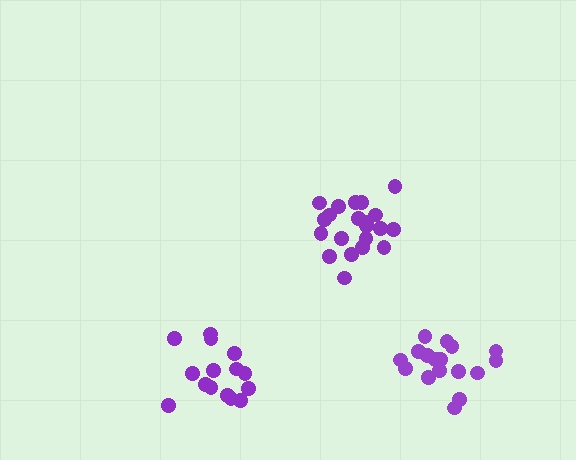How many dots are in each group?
Group 1: 17 dots, Group 2: 15 dots, Group 3: 21 dots (53 total).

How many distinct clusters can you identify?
There are 3 distinct clusters.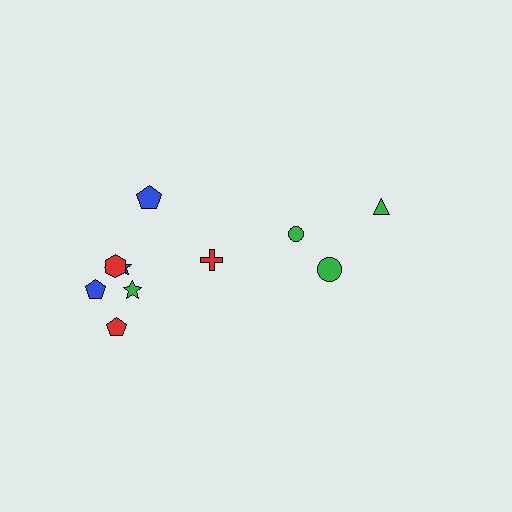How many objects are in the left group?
There are 8 objects.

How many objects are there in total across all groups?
There are 11 objects.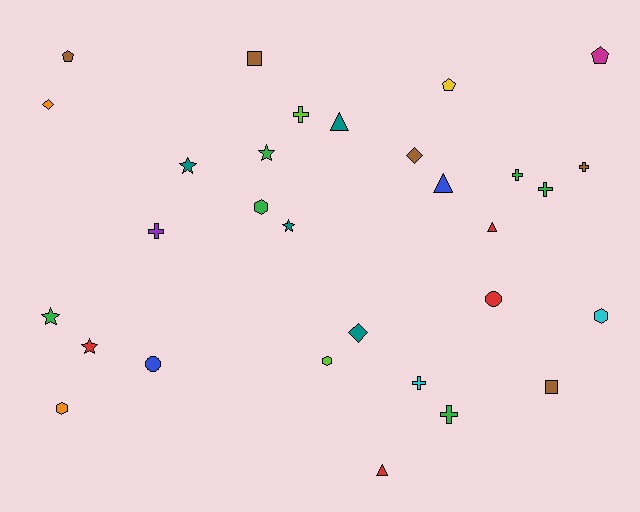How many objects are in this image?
There are 30 objects.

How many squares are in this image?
There are 2 squares.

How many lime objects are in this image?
There are 2 lime objects.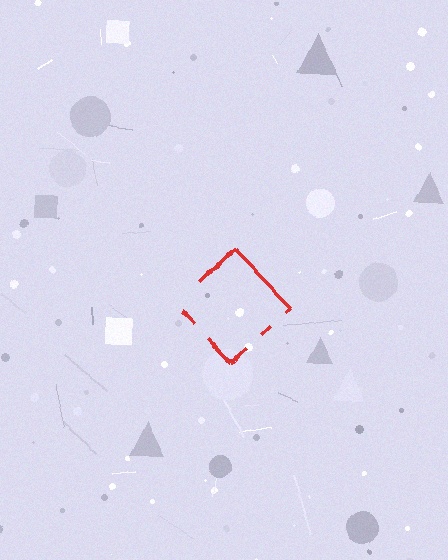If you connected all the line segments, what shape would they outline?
They would outline a diamond.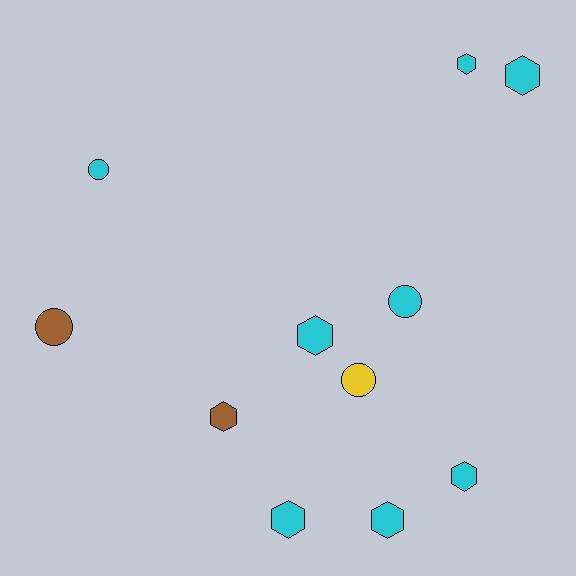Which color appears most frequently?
Cyan, with 8 objects.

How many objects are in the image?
There are 11 objects.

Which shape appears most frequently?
Hexagon, with 7 objects.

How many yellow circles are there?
There is 1 yellow circle.